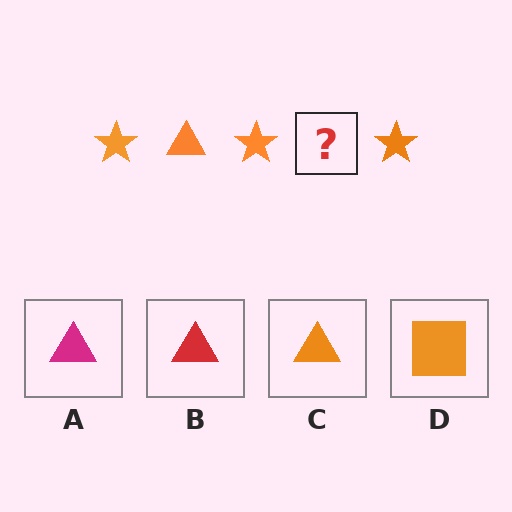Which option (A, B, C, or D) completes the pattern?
C.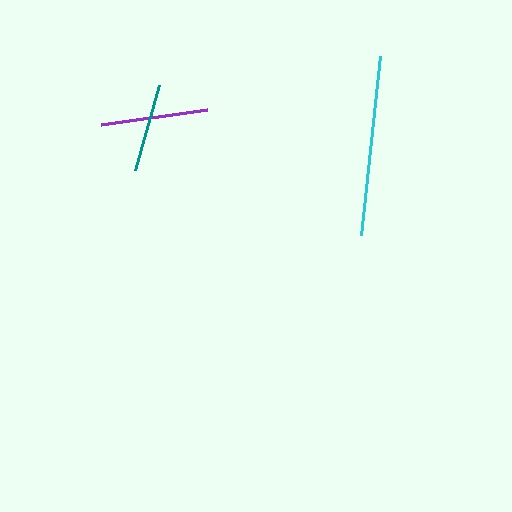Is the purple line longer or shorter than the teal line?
The purple line is longer than the teal line.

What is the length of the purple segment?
The purple segment is approximately 107 pixels long.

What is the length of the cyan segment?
The cyan segment is approximately 180 pixels long.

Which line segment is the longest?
The cyan line is the longest at approximately 180 pixels.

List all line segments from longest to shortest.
From longest to shortest: cyan, purple, teal.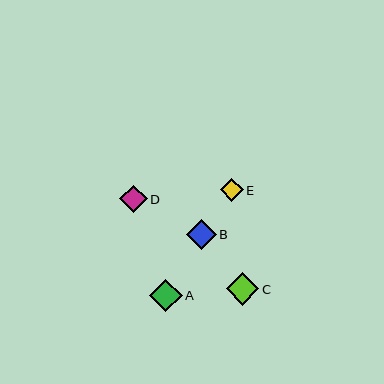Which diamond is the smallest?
Diamond E is the smallest with a size of approximately 23 pixels.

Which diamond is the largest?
Diamond C is the largest with a size of approximately 32 pixels.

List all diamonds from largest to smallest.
From largest to smallest: C, A, B, D, E.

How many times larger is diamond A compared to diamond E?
Diamond A is approximately 1.4 times the size of diamond E.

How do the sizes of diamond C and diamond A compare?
Diamond C and diamond A are approximately the same size.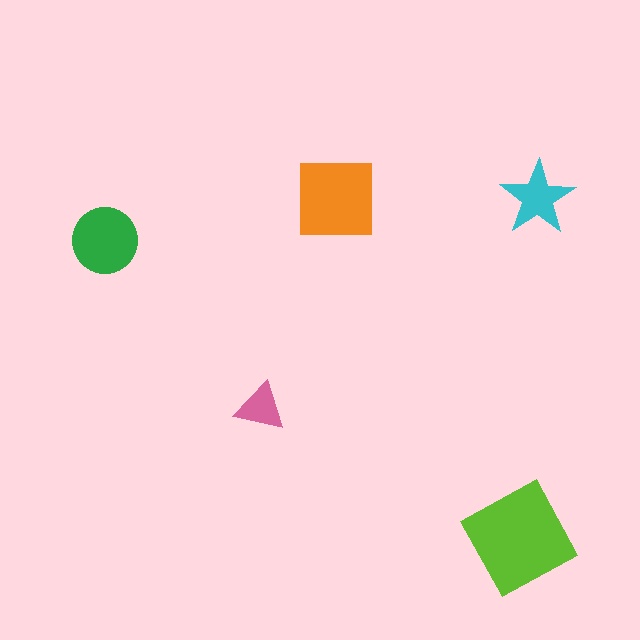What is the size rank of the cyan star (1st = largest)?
4th.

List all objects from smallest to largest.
The pink triangle, the cyan star, the green circle, the orange square, the lime diamond.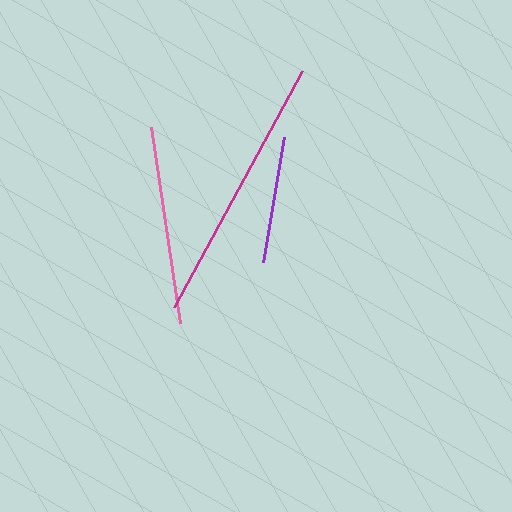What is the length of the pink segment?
The pink segment is approximately 199 pixels long.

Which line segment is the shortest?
The purple line is the shortest at approximately 127 pixels.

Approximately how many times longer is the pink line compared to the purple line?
The pink line is approximately 1.6 times the length of the purple line.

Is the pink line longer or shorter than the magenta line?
The magenta line is longer than the pink line.